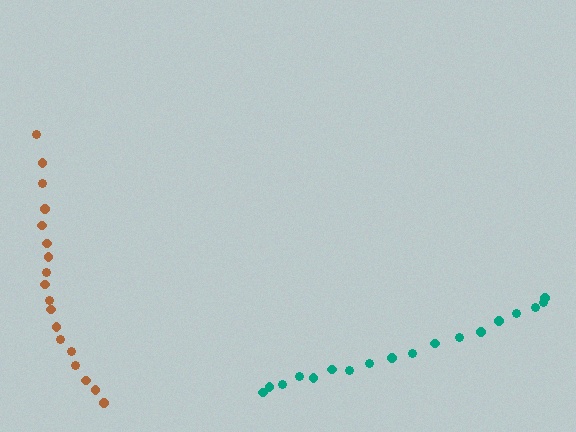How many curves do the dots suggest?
There are 2 distinct paths.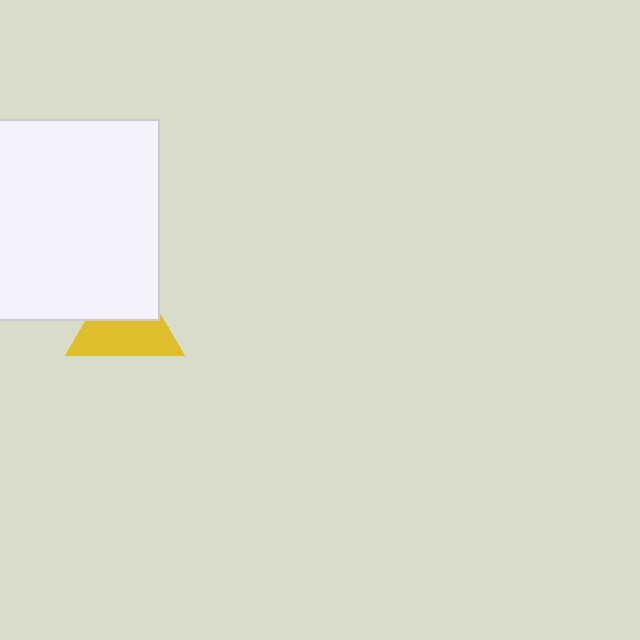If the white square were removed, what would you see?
You would see the complete yellow triangle.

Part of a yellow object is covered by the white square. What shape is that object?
It is a triangle.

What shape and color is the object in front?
The object in front is a white square.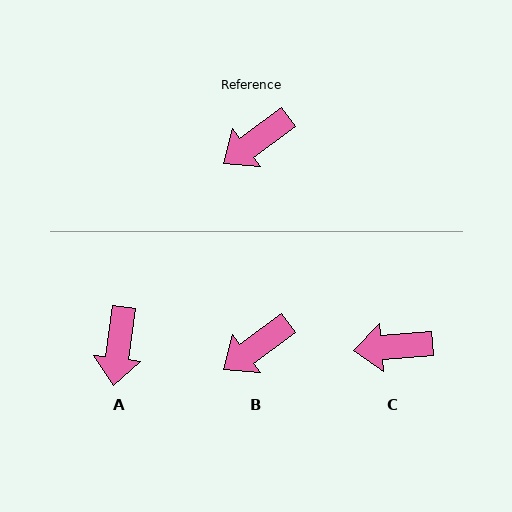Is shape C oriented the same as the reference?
No, it is off by about 31 degrees.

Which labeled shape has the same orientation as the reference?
B.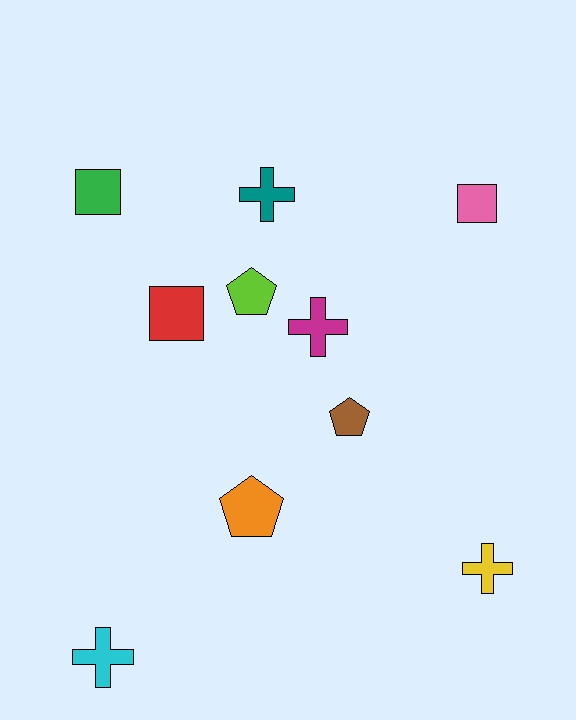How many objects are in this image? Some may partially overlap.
There are 10 objects.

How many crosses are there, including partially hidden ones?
There are 4 crosses.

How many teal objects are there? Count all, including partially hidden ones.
There is 1 teal object.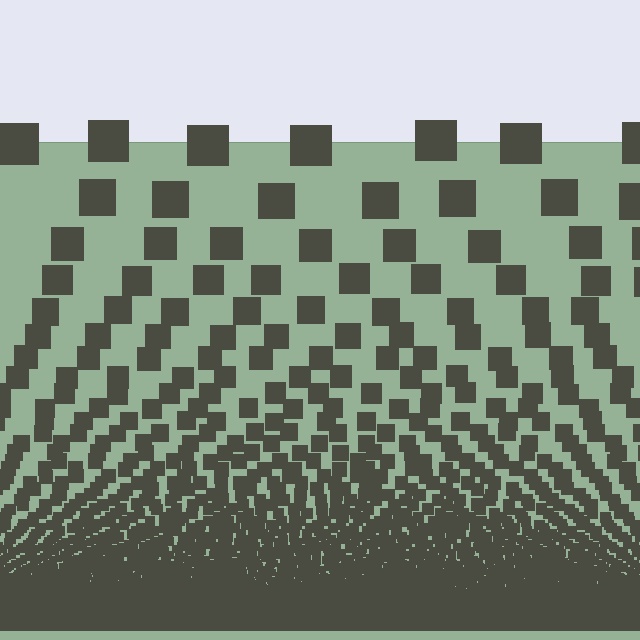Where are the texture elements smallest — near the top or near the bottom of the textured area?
Near the bottom.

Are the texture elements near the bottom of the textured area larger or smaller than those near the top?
Smaller. The gradient is inverted — elements near the bottom are smaller and denser.